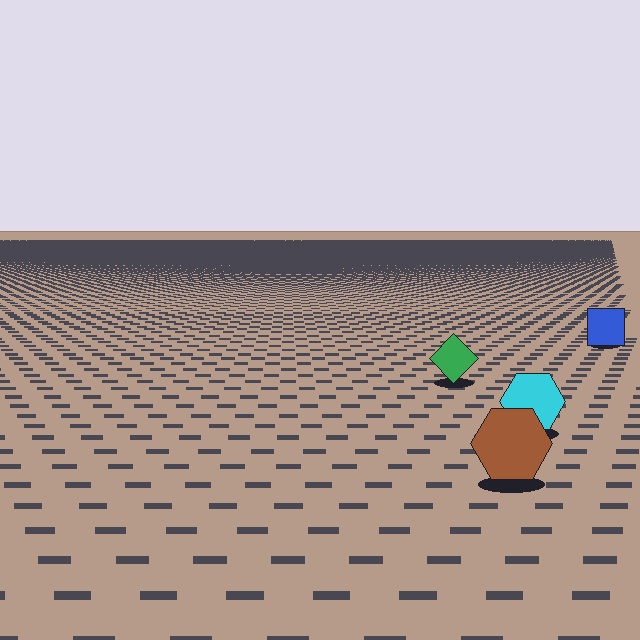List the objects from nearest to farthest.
From nearest to farthest: the brown hexagon, the cyan hexagon, the green diamond, the blue square.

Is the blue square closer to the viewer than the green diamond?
No. The green diamond is closer — you can tell from the texture gradient: the ground texture is coarser near it.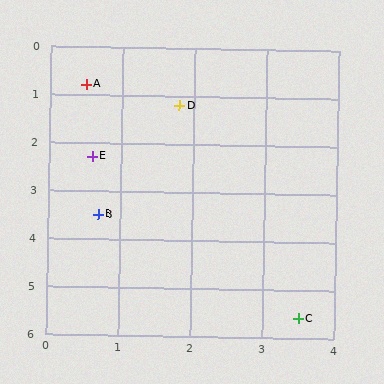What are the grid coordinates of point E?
Point E is at approximately (0.6, 2.3).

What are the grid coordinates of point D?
Point D is at approximately (1.8, 1.2).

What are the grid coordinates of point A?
Point A is at approximately (0.5, 0.8).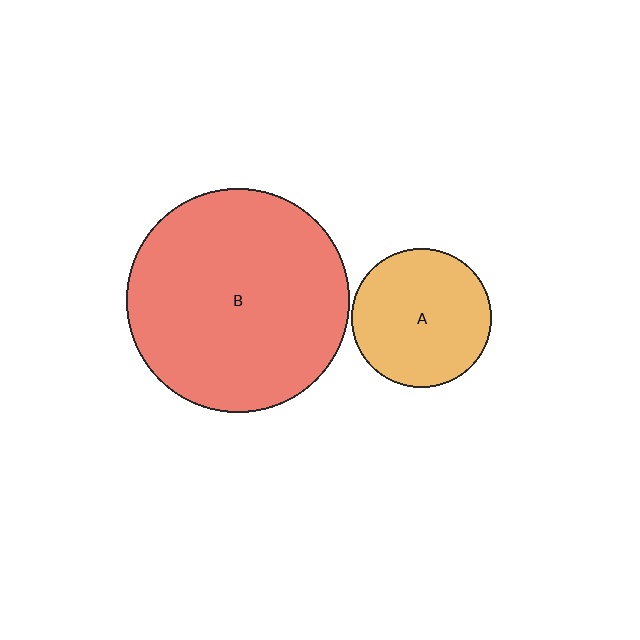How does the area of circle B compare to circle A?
Approximately 2.6 times.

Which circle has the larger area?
Circle B (red).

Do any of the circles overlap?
No, none of the circles overlap.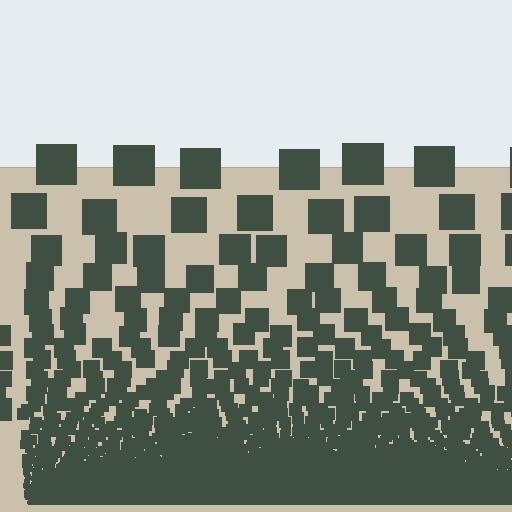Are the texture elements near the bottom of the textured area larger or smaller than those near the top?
Smaller. The gradient is inverted — elements near the bottom are smaller and denser.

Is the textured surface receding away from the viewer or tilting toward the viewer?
The surface appears to tilt toward the viewer. Texture elements get larger and sparser toward the top.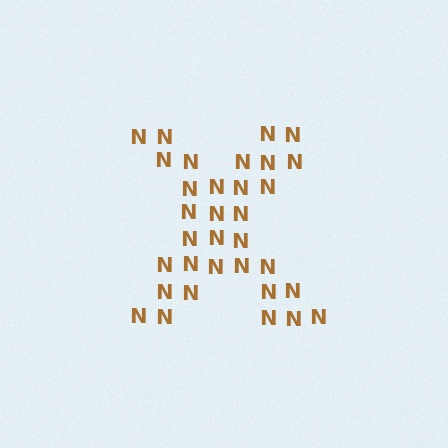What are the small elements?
The small elements are letter N's.